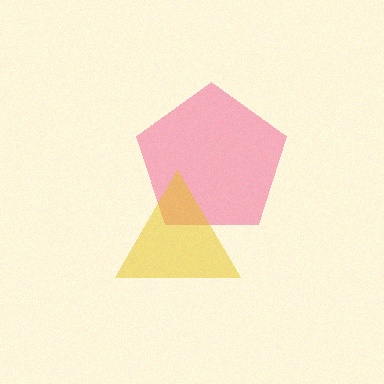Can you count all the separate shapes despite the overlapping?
Yes, there are 2 separate shapes.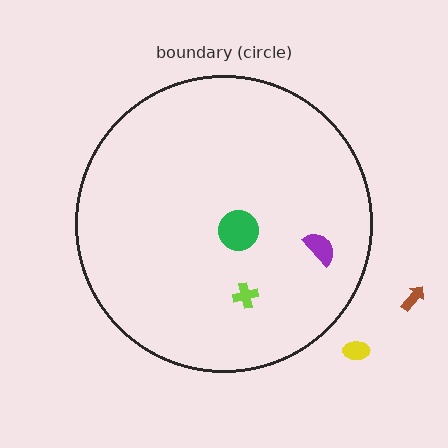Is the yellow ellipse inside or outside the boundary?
Outside.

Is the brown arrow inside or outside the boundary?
Outside.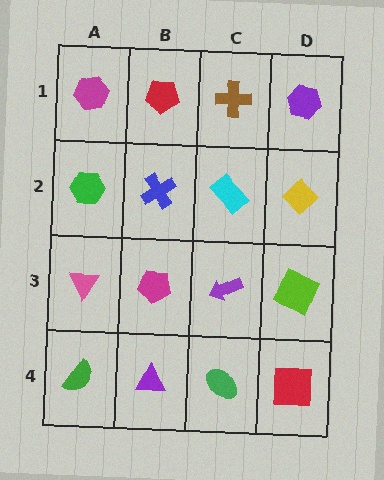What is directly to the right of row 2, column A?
A blue cross.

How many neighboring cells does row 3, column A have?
3.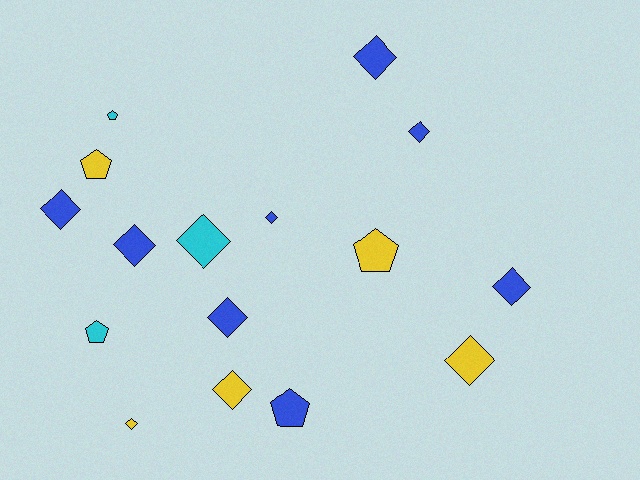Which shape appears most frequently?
Diamond, with 11 objects.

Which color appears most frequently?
Blue, with 8 objects.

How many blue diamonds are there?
There are 7 blue diamonds.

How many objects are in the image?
There are 16 objects.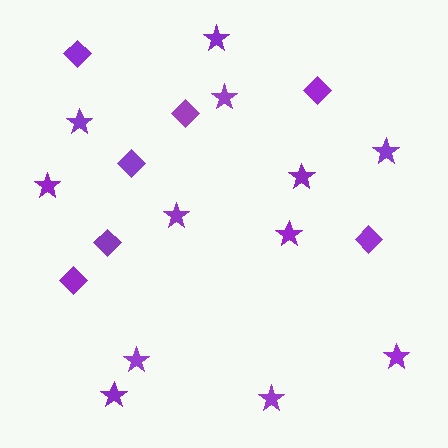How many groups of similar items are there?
There are 2 groups: one group of diamonds (7) and one group of stars (12).